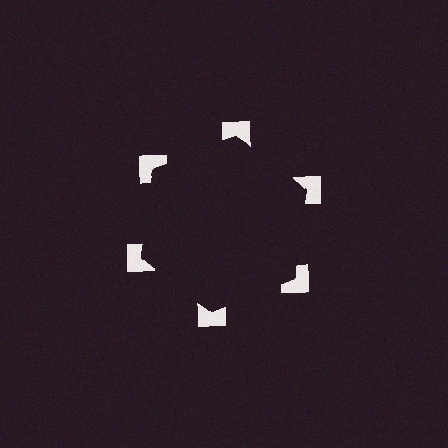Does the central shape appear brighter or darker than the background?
It typically appears slightly darker than the background, even though no actual brightness change is drawn.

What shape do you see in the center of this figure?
An illusory hexagon — its edges are inferred from the aligned wedge cuts in the notched squares, not physically drawn.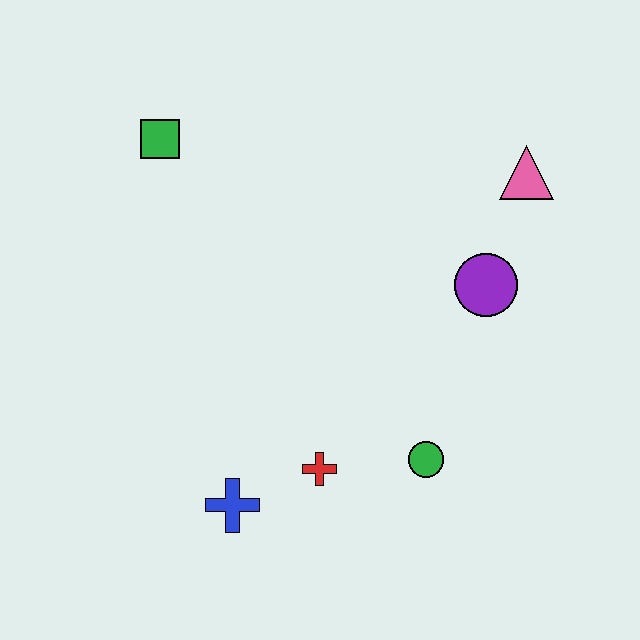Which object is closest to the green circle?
The red cross is closest to the green circle.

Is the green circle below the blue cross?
No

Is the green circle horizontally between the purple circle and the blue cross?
Yes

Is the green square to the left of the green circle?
Yes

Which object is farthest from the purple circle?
The green square is farthest from the purple circle.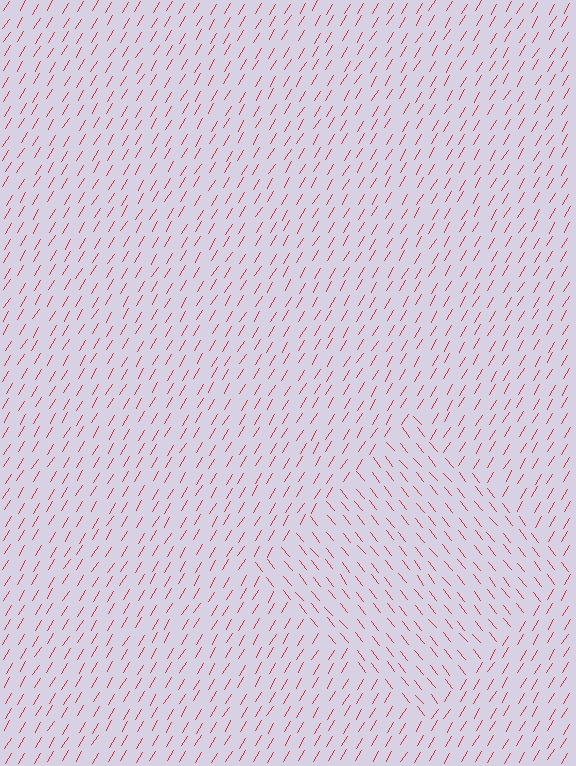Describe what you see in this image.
The image is filled with small red line segments. A diamond region in the image has lines oriented differently from the surrounding lines, creating a visible texture boundary.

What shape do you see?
I see a diamond.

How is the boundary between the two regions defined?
The boundary is defined purely by a change in line orientation (approximately 70 degrees difference). All lines are the same color and thickness.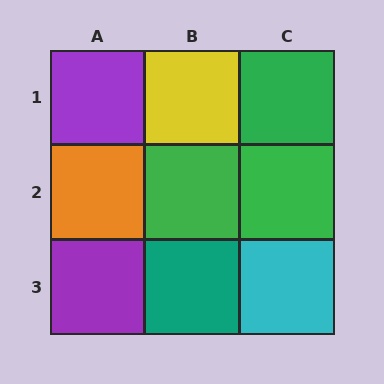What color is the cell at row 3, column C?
Cyan.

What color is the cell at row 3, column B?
Teal.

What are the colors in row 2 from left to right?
Orange, green, green.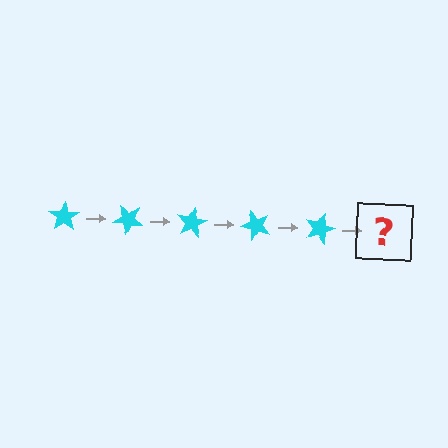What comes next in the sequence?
The next element should be a cyan star rotated 200 degrees.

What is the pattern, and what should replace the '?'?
The pattern is that the star rotates 40 degrees each step. The '?' should be a cyan star rotated 200 degrees.